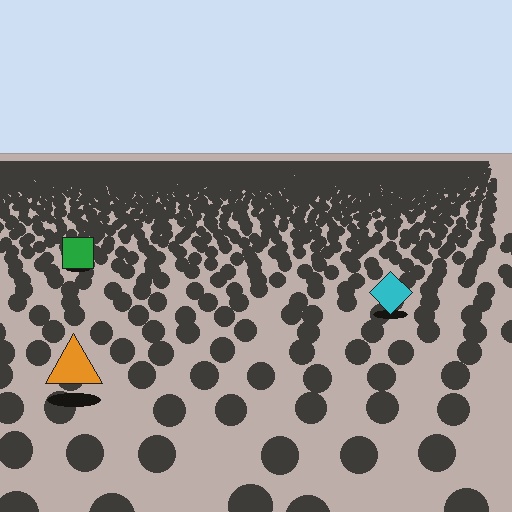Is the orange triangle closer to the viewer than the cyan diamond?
Yes. The orange triangle is closer — you can tell from the texture gradient: the ground texture is coarser near it.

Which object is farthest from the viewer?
The green square is farthest from the viewer. It appears smaller and the ground texture around it is denser.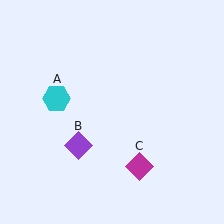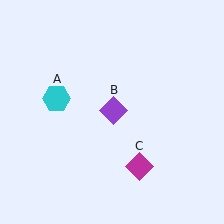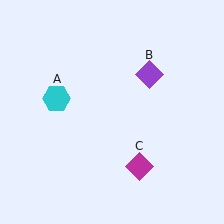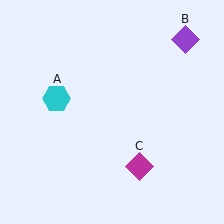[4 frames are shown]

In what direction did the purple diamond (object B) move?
The purple diamond (object B) moved up and to the right.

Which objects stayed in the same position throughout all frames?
Cyan hexagon (object A) and magenta diamond (object C) remained stationary.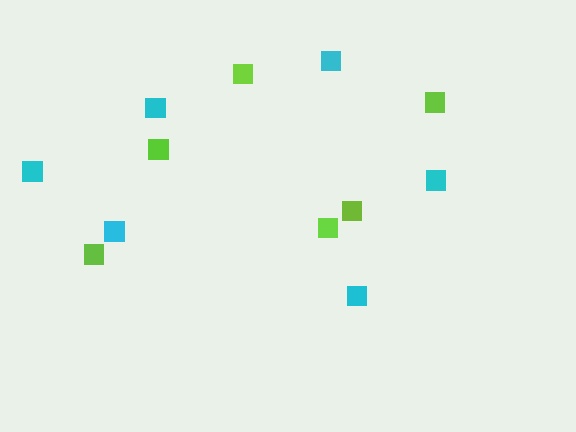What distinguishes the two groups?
There are 2 groups: one group of cyan squares (6) and one group of lime squares (6).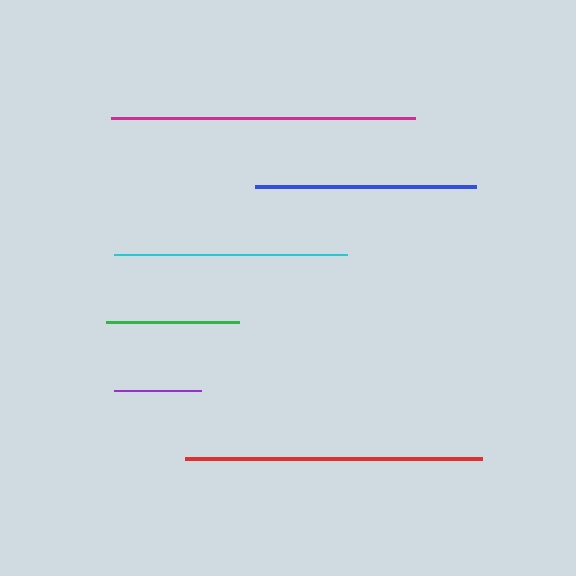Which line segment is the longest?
The magenta line is the longest at approximately 304 pixels.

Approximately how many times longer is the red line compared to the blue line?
The red line is approximately 1.3 times the length of the blue line.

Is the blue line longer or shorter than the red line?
The red line is longer than the blue line.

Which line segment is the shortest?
The purple line is the shortest at approximately 87 pixels.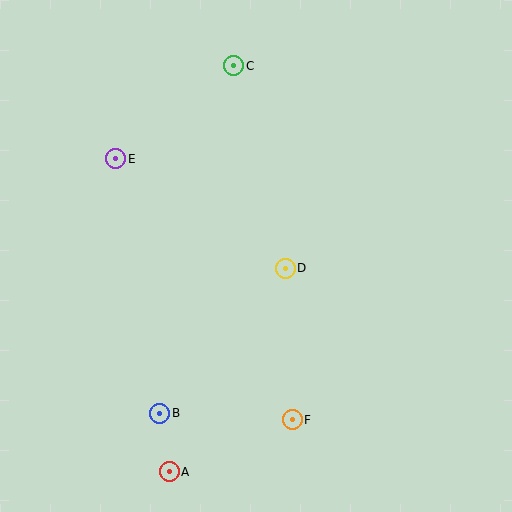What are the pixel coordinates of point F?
Point F is at (292, 420).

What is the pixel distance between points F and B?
The distance between F and B is 133 pixels.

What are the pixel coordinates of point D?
Point D is at (285, 268).